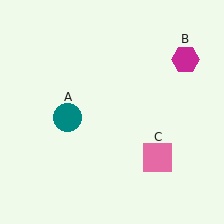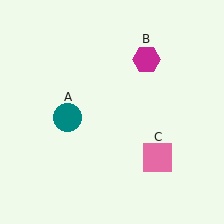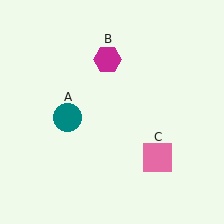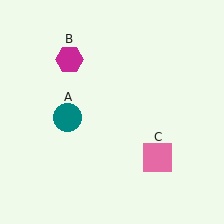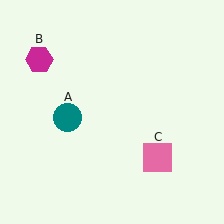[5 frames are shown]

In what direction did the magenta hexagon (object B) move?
The magenta hexagon (object B) moved left.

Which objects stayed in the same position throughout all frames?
Teal circle (object A) and pink square (object C) remained stationary.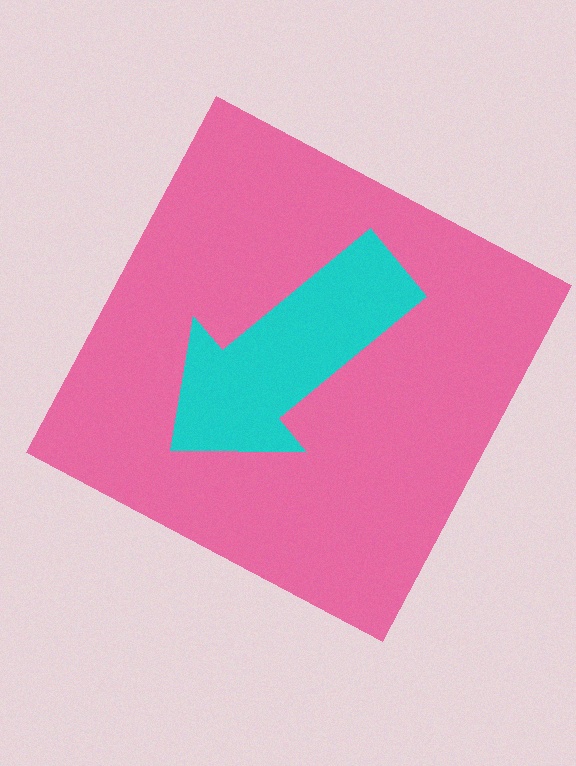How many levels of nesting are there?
2.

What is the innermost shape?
The cyan arrow.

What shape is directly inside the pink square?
The cyan arrow.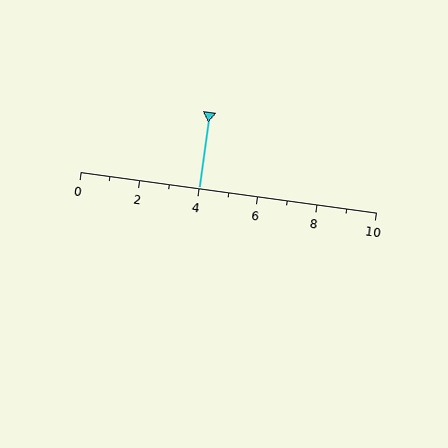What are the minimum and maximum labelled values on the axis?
The axis runs from 0 to 10.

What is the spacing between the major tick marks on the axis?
The major ticks are spaced 2 apart.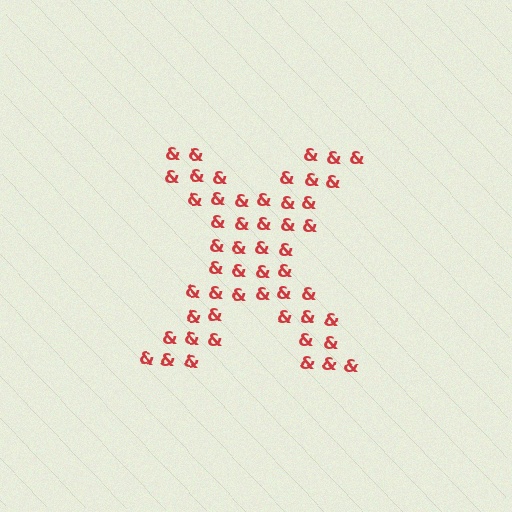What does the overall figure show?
The overall figure shows the letter X.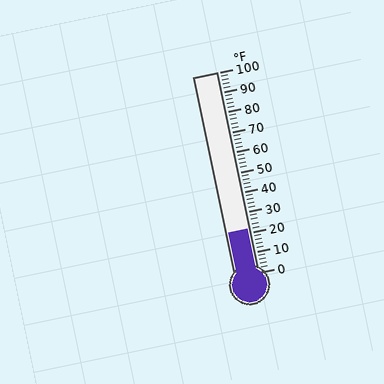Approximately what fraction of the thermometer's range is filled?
The thermometer is filled to approximately 20% of its range.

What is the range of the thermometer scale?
The thermometer scale ranges from 0°F to 100°F.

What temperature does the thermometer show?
The thermometer shows approximately 22°F.